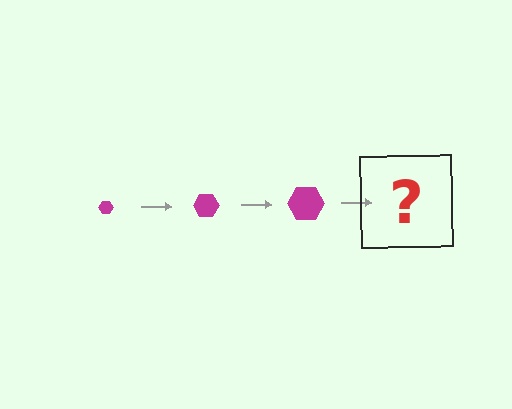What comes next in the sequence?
The next element should be a magenta hexagon, larger than the previous one.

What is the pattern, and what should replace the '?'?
The pattern is that the hexagon gets progressively larger each step. The '?' should be a magenta hexagon, larger than the previous one.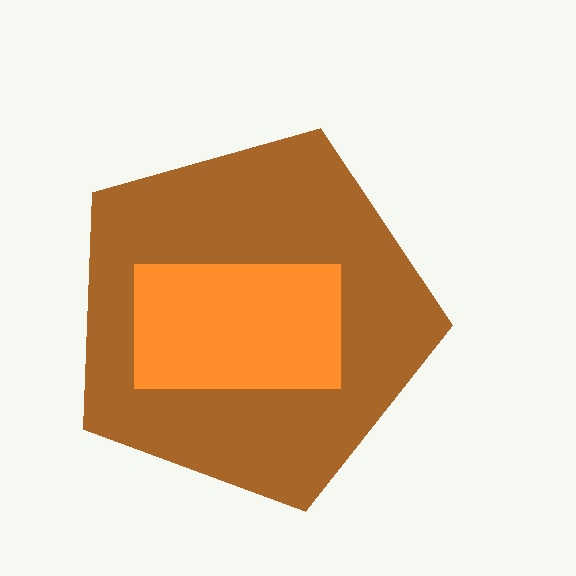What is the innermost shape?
The orange rectangle.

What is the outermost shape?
The brown pentagon.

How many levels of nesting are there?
2.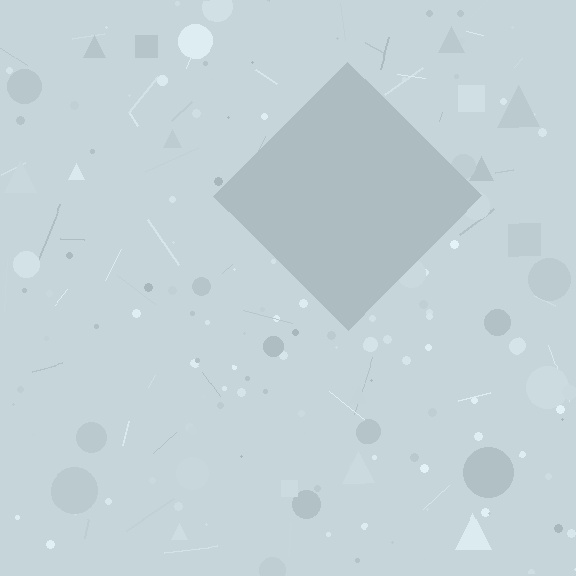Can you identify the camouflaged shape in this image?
The camouflaged shape is a diamond.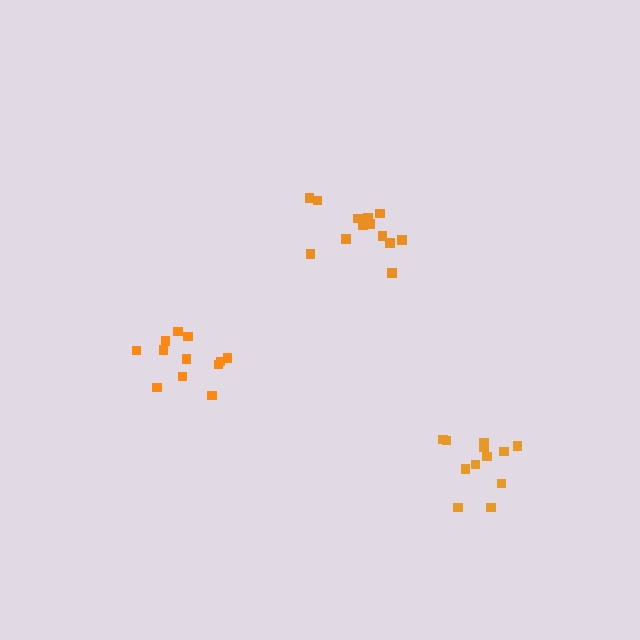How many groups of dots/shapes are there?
There are 3 groups.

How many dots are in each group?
Group 1: 12 dots, Group 2: 13 dots, Group 3: 12 dots (37 total).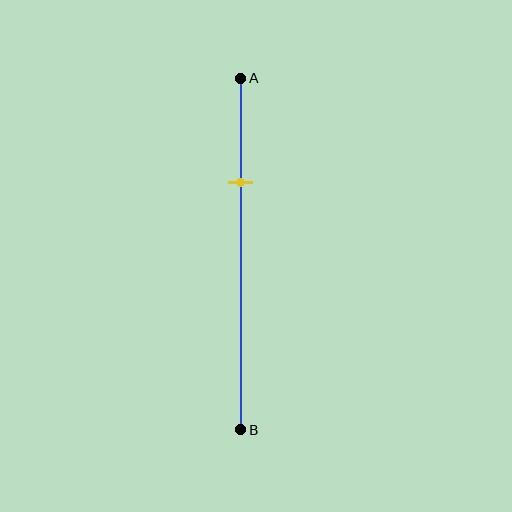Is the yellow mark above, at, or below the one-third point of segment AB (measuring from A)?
The yellow mark is above the one-third point of segment AB.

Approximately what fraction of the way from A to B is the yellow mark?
The yellow mark is approximately 30% of the way from A to B.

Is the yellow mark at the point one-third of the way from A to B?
No, the mark is at about 30% from A, not at the 33% one-third point.